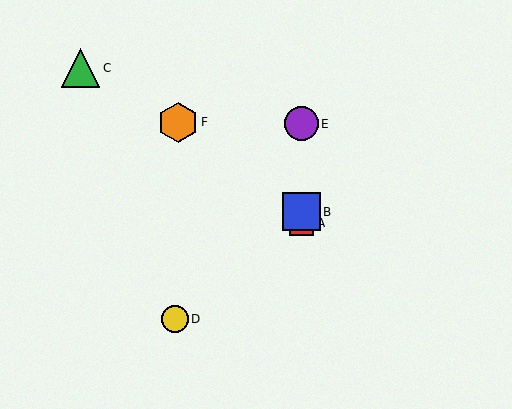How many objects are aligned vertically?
3 objects (A, B, E) are aligned vertically.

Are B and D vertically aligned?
No, B is at x≈301 and D is at x≈175.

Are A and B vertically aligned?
Yes, both are at x≈301.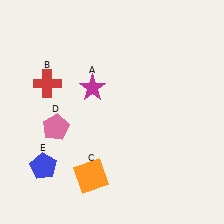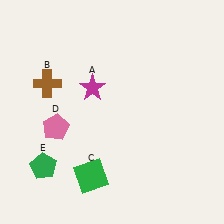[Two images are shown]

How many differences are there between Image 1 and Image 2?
There are 3 differences between the two images.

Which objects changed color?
B changed from red to brown. C changed from orange to green. E changed from blue to green.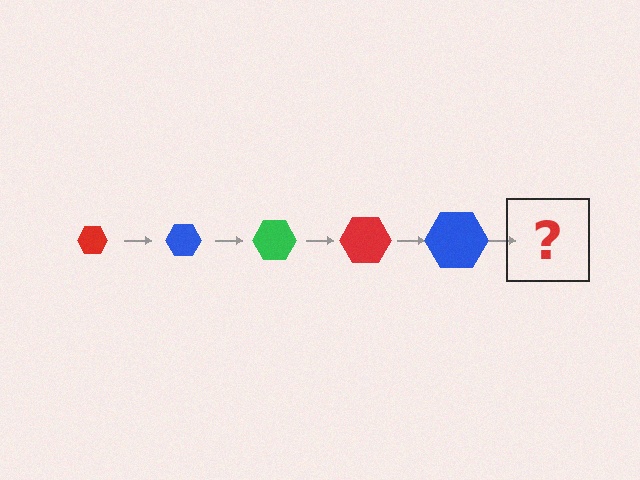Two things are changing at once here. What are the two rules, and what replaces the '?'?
The two rules are that the hexagon grows larger each step and the color cycles through red, blue, and green. The '?' should be a green hexagon, larger than the previous one.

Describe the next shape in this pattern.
It should be a green hexagon, larger than the previous one.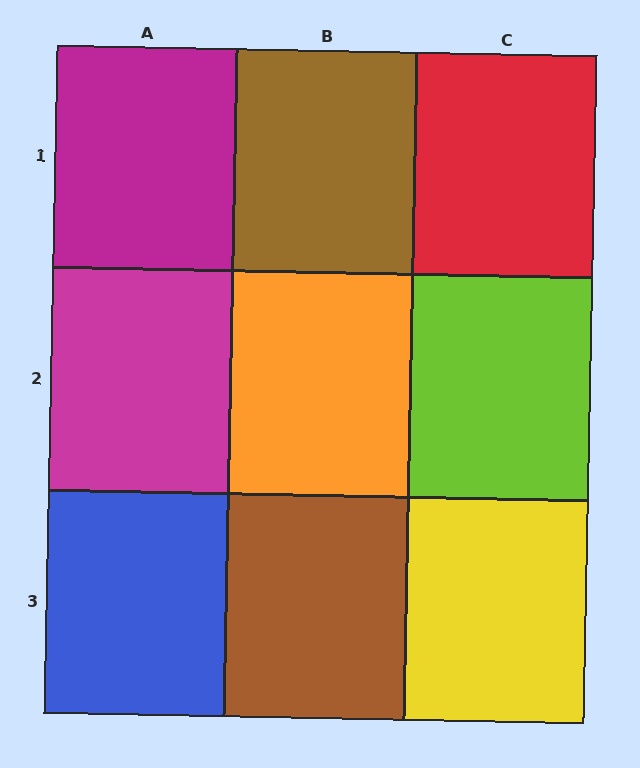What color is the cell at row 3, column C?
Yellow.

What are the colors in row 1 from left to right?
Magenta, brown, red.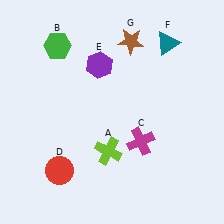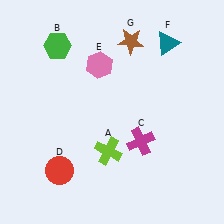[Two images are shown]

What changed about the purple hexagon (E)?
In Image 1, E is purple. In Image 2, it changed to pink.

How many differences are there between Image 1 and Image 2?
There is 1 difference between the two images.